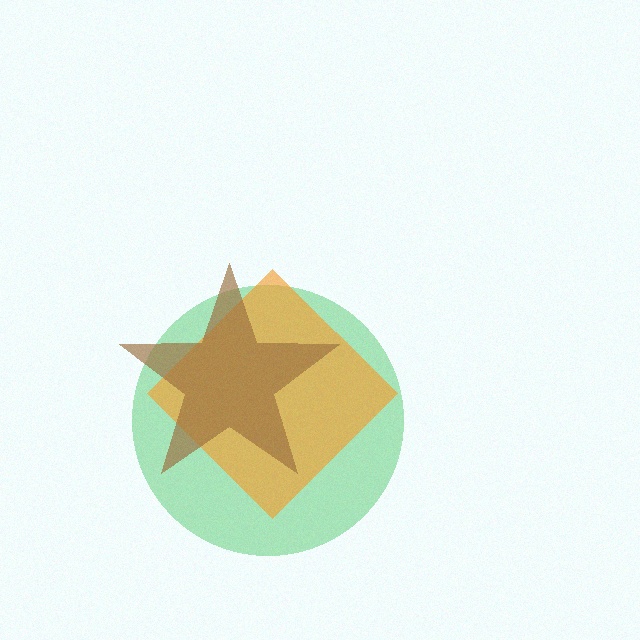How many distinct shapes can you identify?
There are 3 distinct shapes: a green circle, an orange diamond, a brown star.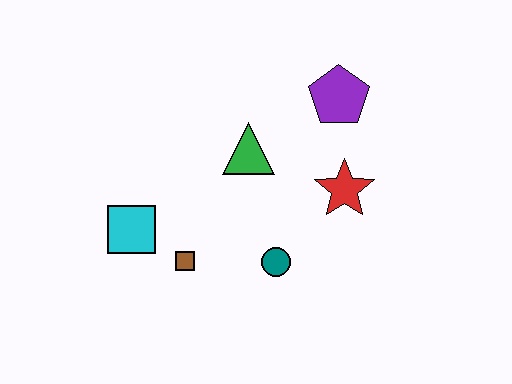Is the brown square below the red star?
Yes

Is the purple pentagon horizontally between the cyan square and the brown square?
No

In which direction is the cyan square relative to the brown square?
The cyan square is to the left of the brown square.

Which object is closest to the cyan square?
The brown square is closest to the cyan square.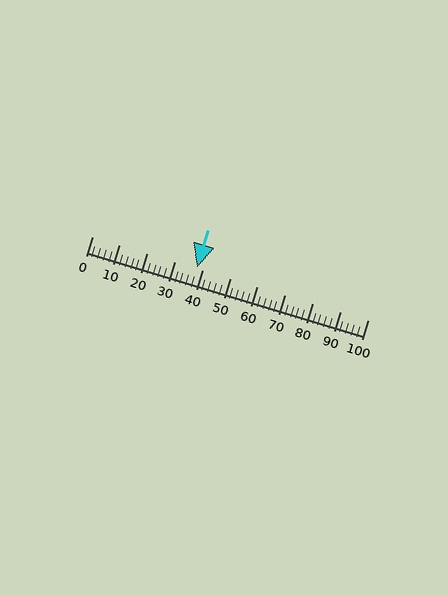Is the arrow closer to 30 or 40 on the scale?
The arrow is closer to 40.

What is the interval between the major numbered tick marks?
The major tick marks are spaced 10 units apart.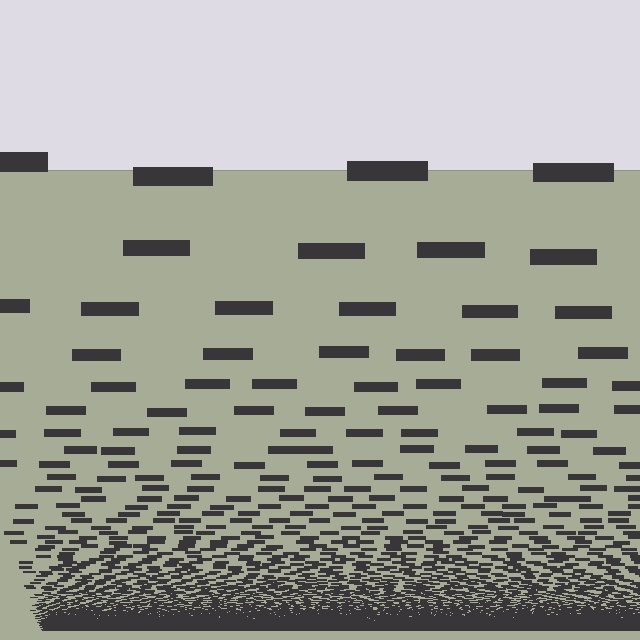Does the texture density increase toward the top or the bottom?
Density increases toward the bottom.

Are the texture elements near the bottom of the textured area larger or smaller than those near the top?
Smaller. The gradient is inverted — elements near the bottom are smaller and denser.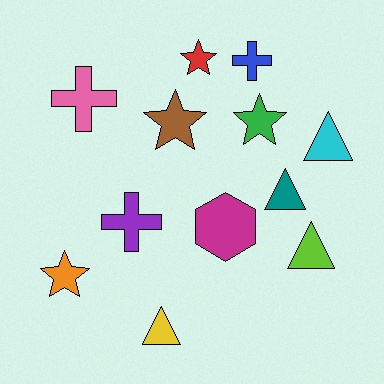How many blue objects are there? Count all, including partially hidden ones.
There is 1 blue object.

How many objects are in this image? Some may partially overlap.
There are 12 objects.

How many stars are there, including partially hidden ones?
There are 4 stars.